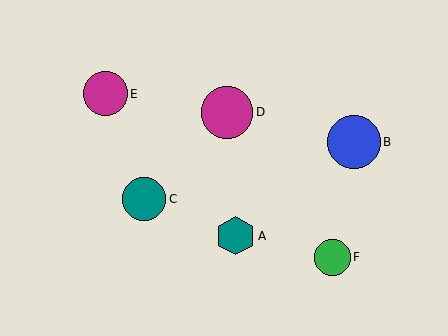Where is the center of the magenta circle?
The center of the magenta circle is at (105, 94).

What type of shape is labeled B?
Shape B is a blue circle.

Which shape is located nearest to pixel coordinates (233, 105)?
The magenta circle (labeled D) at (227, 112) is nearest to that location.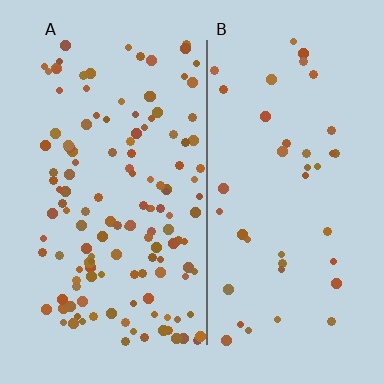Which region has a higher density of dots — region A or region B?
A (the left).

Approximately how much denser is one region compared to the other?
Approximately 3.3× — region A over region B.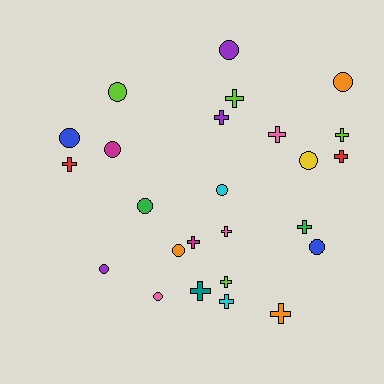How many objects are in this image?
There are 25 objects.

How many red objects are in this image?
There are 2 red objects.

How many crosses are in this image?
There are 13 crosses.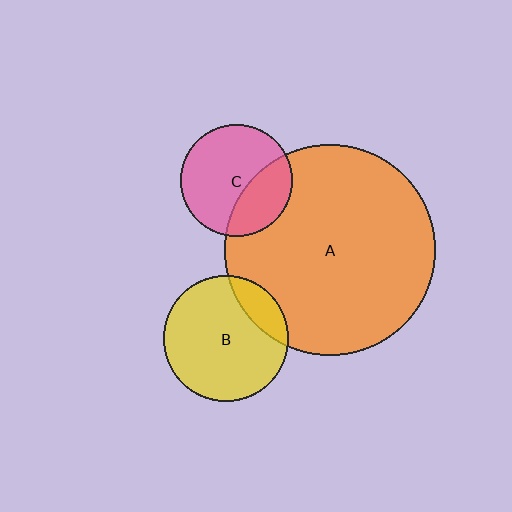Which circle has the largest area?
Circle A (orange).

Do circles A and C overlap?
Yes.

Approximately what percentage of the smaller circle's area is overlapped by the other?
Approximately 35%.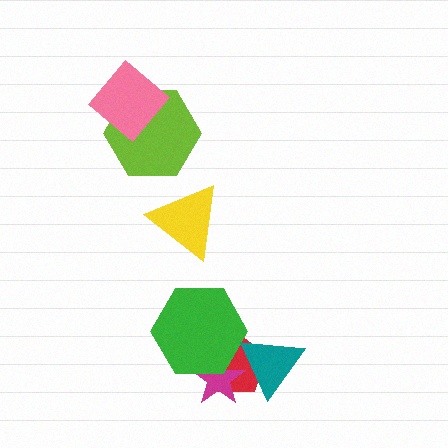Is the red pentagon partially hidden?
Yes, it is partially covered by another shape.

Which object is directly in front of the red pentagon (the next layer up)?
The magenta star is directly in front of the red pentagon.